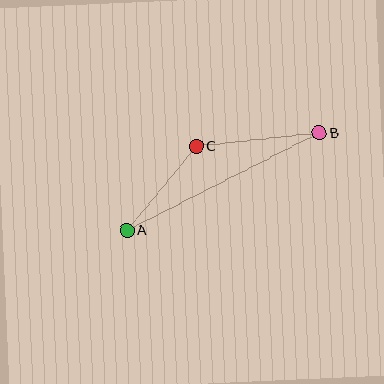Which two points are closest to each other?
Points A and C are closest to each other.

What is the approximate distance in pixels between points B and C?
The distance between B and C is approximately 123 pixels.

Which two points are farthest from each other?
Points A and B are farthest from each other.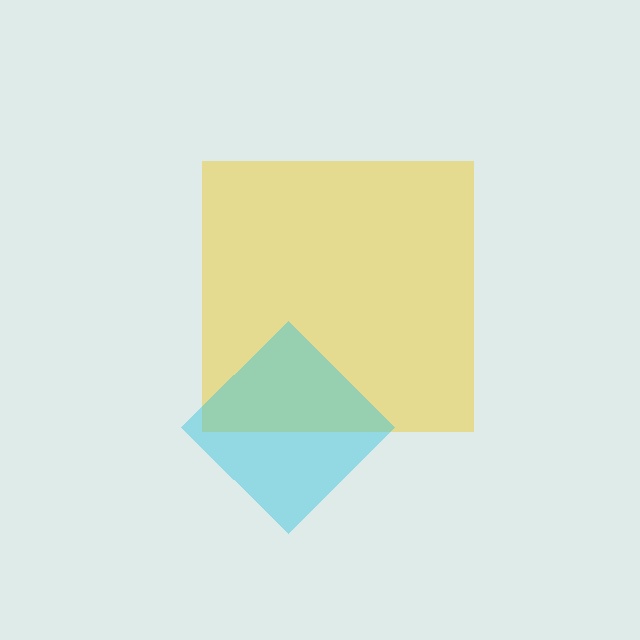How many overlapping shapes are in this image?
There are 2 overlapping shapes in the image.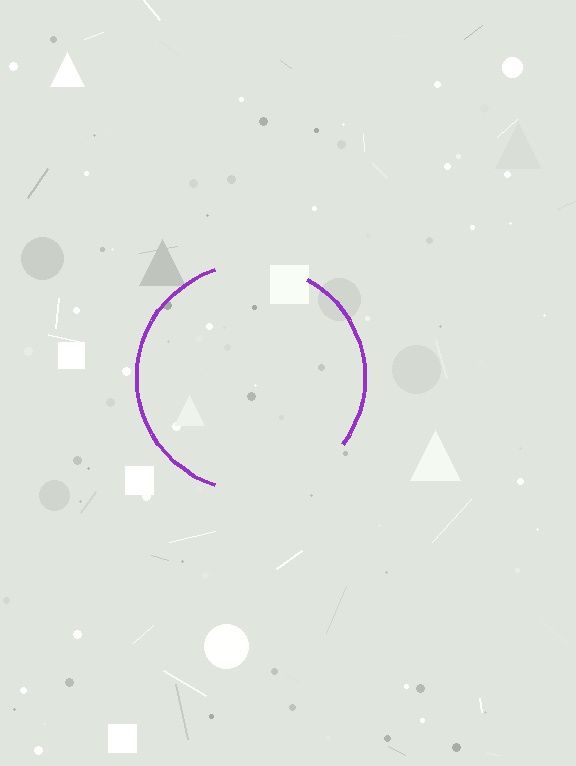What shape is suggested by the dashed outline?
The dashed outline suggests a circle.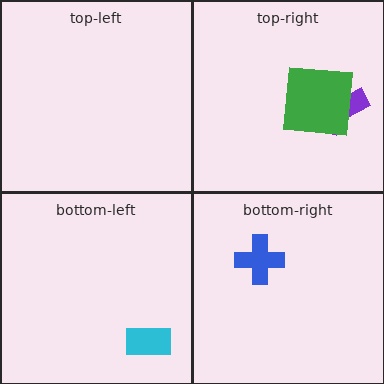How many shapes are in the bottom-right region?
1.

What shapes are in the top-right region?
The purple arrow, the green square.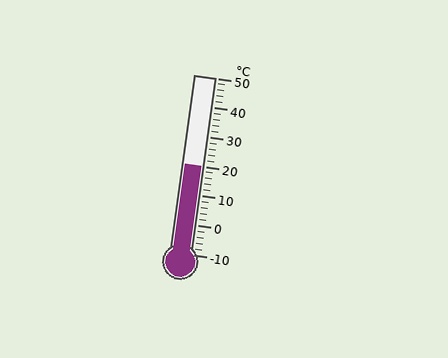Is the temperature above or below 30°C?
The temperature is below 30°C.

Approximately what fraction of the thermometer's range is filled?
The thermometer is filled to approximately 50% of its range.